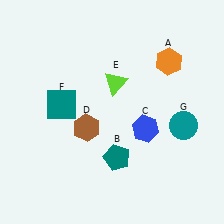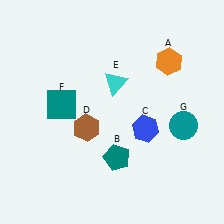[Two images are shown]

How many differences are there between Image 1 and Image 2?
There is 1 difference between the two images.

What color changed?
The triangle (E) changed from lime in Image 1 to cyan in Image 2.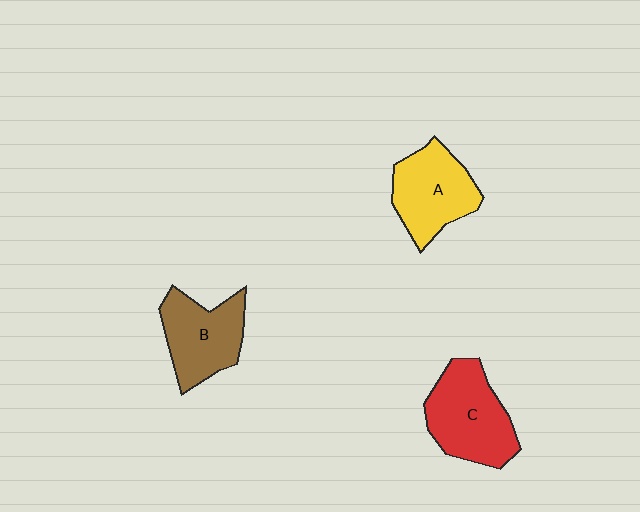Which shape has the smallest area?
Shape B (brown).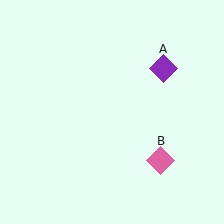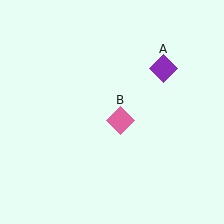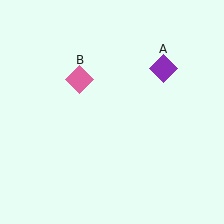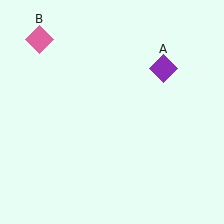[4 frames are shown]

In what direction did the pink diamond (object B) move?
The pink diamond (object B) moved up and to the left.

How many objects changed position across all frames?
1 object changed position: pink diamond (object B).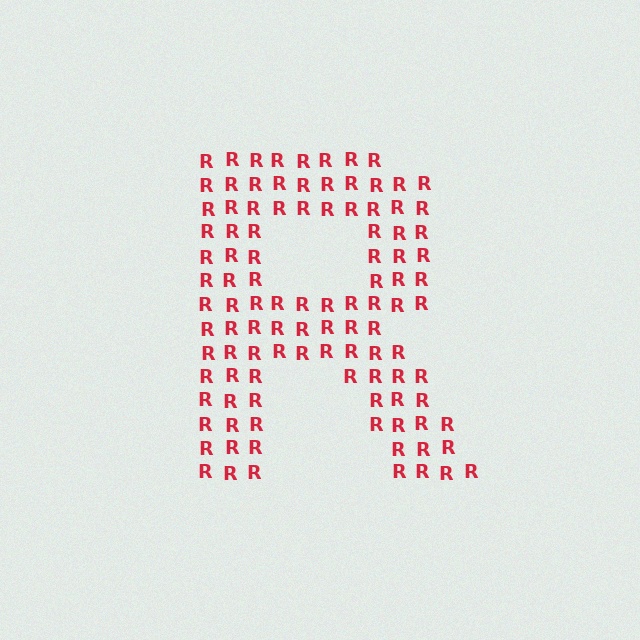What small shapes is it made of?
It is made of small letter R's.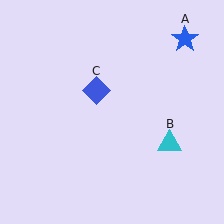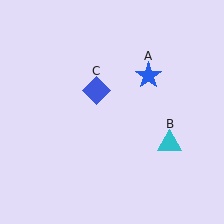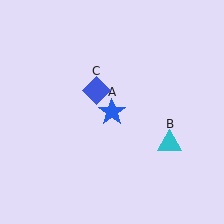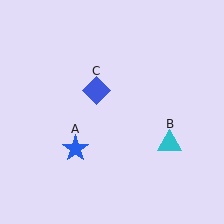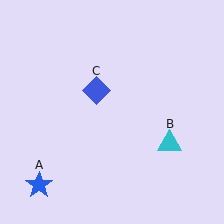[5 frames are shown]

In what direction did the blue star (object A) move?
The blue star (object A) moved down and to the left.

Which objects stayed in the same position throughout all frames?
Cyan triangle (object B) and blue diamond (object C) remained stationary.